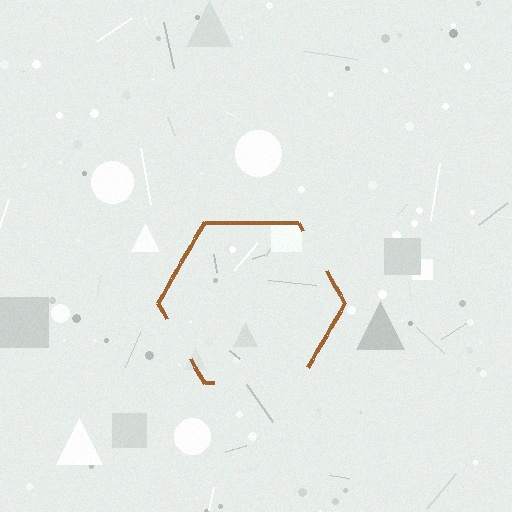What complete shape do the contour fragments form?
The contour fragments form a hexagon.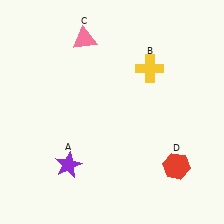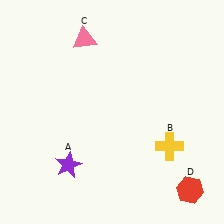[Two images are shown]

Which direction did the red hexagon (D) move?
The red hexagon (D) moved down.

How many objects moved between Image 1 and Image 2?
2 objects moved between the two images.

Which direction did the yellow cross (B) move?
The yellow cross (B) moved down.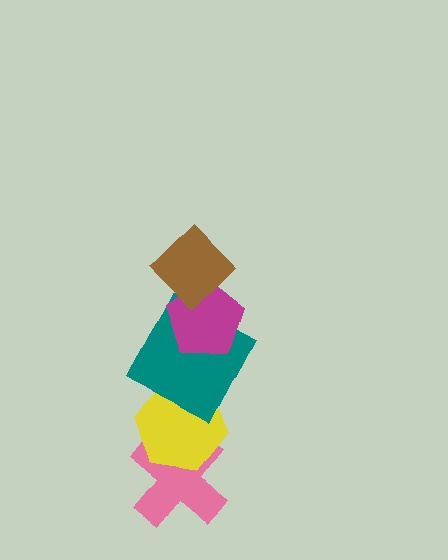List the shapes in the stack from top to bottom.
From top to bottom: the brown diamond, the magenta pentagon, the teal square, the yellow hexagon, the pink cross.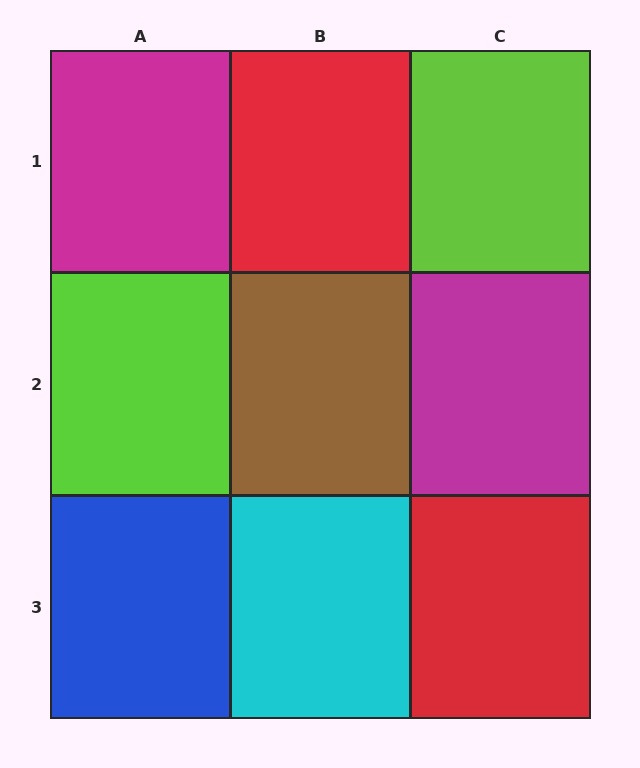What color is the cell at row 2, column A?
Lime.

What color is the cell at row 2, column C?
Magenta.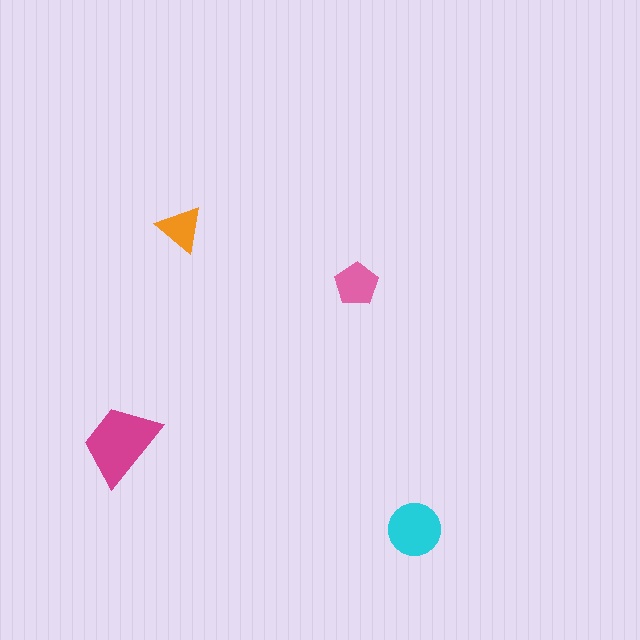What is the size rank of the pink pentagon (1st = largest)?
3rd.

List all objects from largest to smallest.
The magenta trapezoid, the cyan circle, the pink pentagon, the orange triangle.